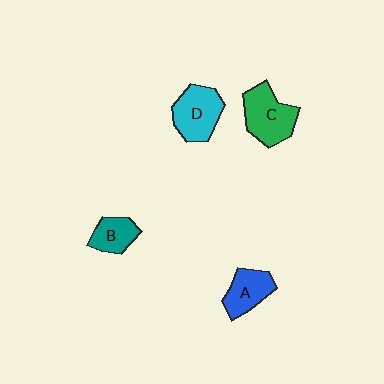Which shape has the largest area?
Shape C (green).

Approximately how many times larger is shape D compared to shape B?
Approximately 1.6 times.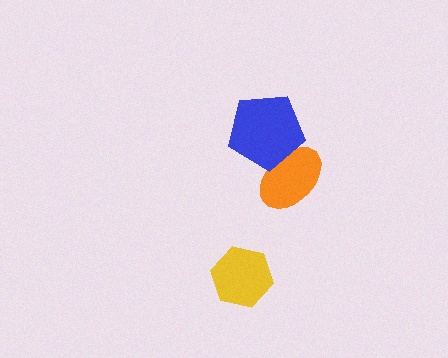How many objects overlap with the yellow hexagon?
0 objects overlap with the yellow hexagon.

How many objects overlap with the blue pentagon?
1 object overlaps with the blue pentagon.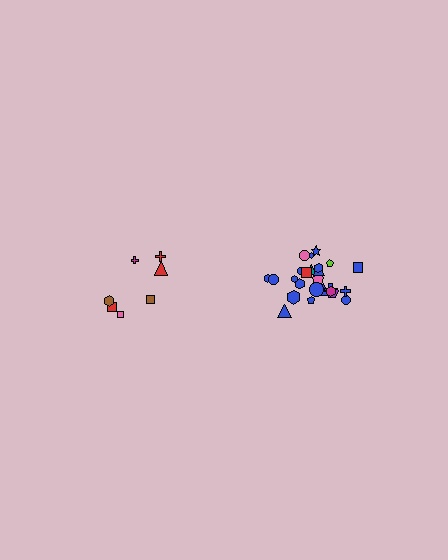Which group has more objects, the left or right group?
The right group.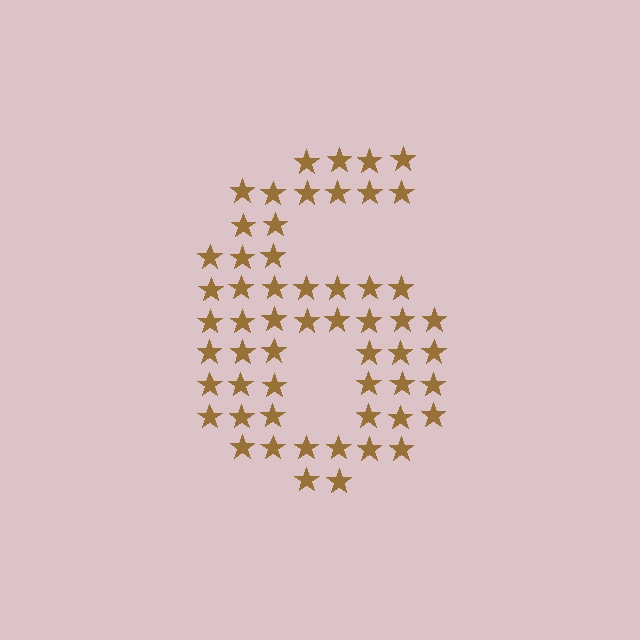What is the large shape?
The large shape is the digit 6.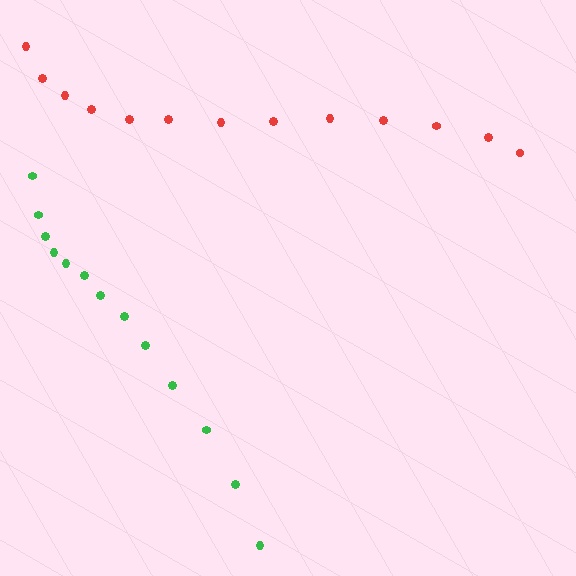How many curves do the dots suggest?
There are 2 distinct paths.